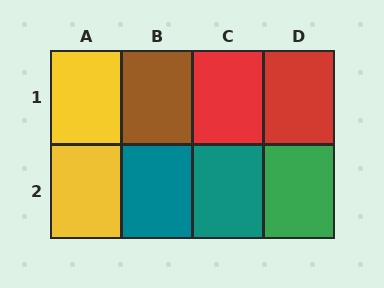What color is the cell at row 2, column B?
Teal.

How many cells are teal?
2 cells are teal.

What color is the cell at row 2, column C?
Teal.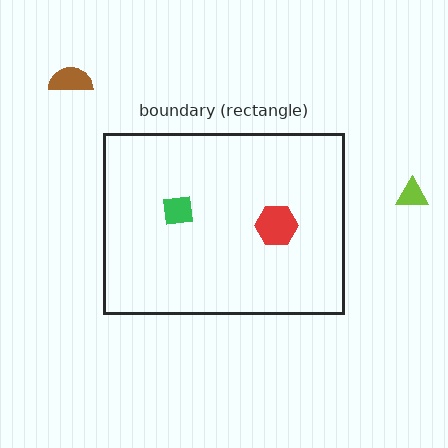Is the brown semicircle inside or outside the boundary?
Outside.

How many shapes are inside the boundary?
2 inside, 2 outside.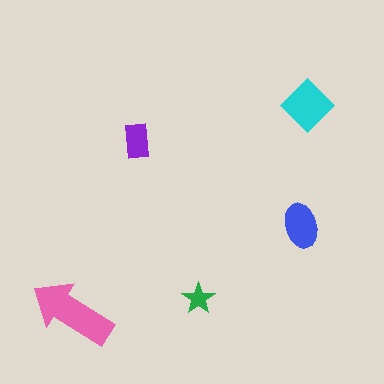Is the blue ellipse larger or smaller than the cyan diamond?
Smaller.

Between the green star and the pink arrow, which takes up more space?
The pink arrow.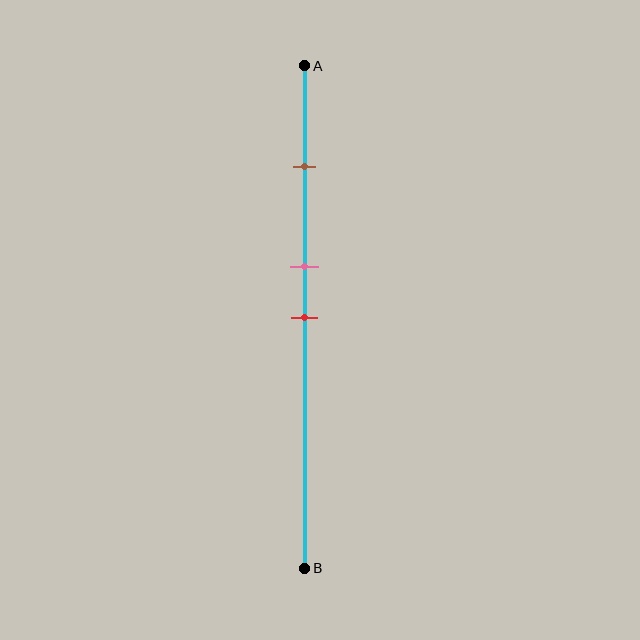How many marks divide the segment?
There are 3 marks dividing the segment.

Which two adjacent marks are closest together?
The pink and red marks are the closest adjacent pair.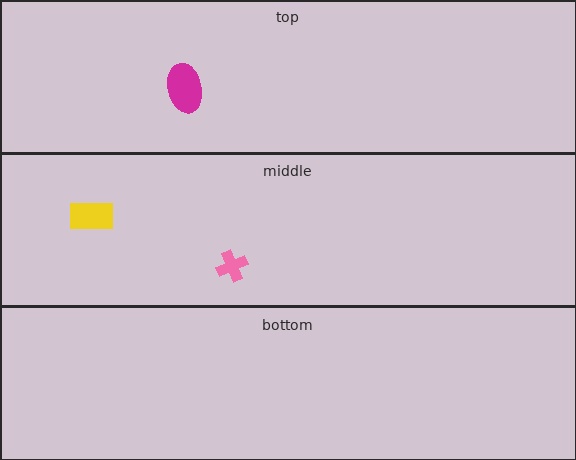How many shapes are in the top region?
1.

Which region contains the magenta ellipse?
The top region.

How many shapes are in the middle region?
2.